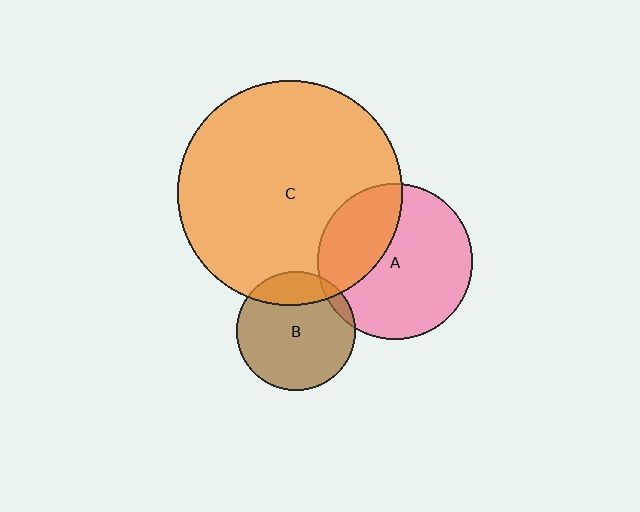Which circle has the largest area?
Circle C (orange).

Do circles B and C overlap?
Yes.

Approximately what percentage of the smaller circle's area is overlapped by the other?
Approximately 20%.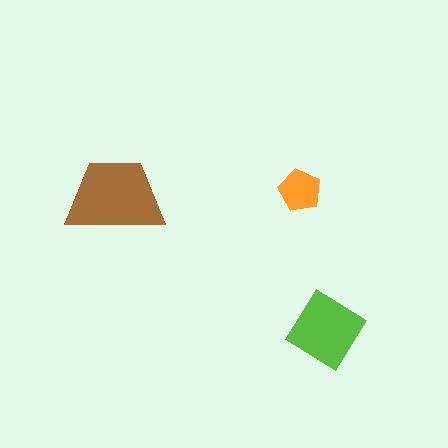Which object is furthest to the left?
The brown trapezoid is leftmost.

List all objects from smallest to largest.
The orange pentagon, the lime diamond, the brown trapezoid.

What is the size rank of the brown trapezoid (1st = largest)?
1st.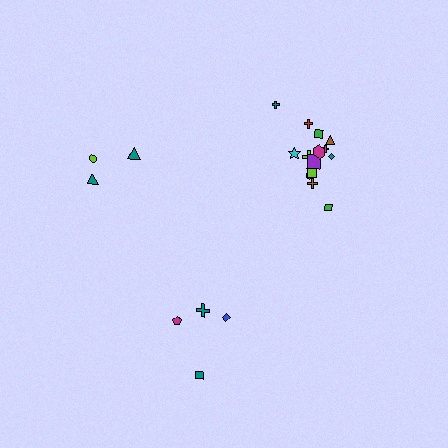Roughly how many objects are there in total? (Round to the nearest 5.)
Roughly 20 objects in total.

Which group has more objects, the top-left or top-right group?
The top-right group.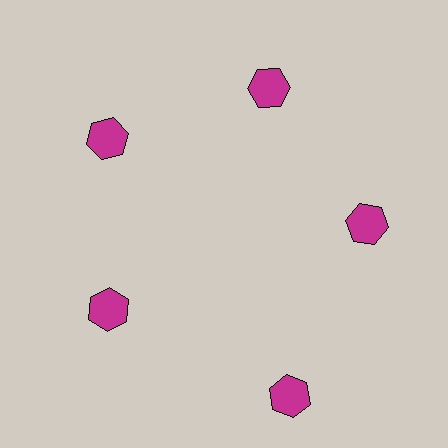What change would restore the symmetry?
The symmetry would be restored by moving it inward, back onto the ring so that all 5 hexagons sit at equal angles and equal distance from the center.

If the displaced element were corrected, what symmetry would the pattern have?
It would have 5-fold rotational symmetry — the pattern would map onto itself every 72 degrees.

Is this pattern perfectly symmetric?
No. The 5 magenta hexagons are arranged in a ring, but one element near the 5 o'clock position is pushed outward from the center, breaking the 5-fold rotational symmetry.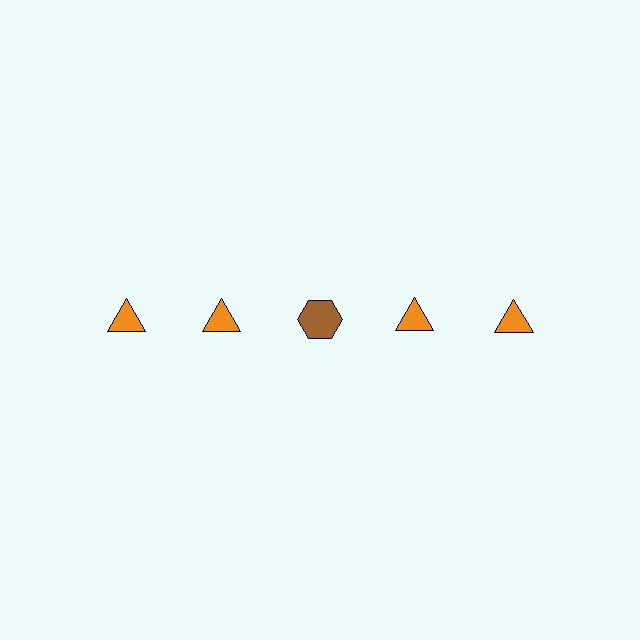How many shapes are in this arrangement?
There are 5 shapes arranged in a grid pattern.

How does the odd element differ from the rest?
It differs in both color (brown instead of orange) and shape (hexagon instead of triangle).